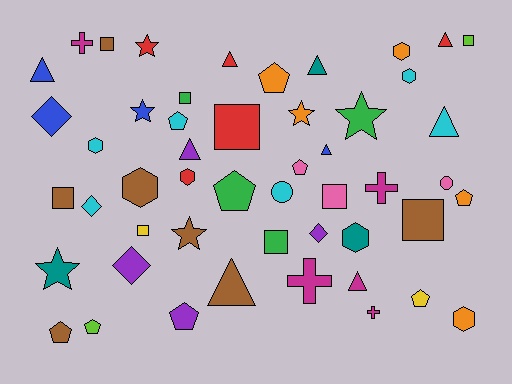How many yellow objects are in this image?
There are 2 yellow objects.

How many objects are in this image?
There are 50 objects.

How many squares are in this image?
There are 9 squares.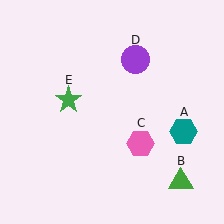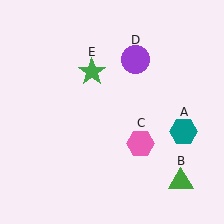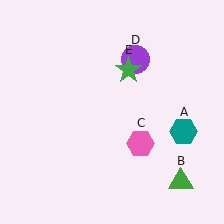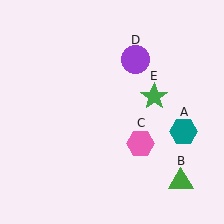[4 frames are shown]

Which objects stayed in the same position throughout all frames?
Teal hexagon (object A) and green triangle (object B) and pink hexagon (object C) and purple circle (object D) remained stationary.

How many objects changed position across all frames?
1 object changed position: green star (object E).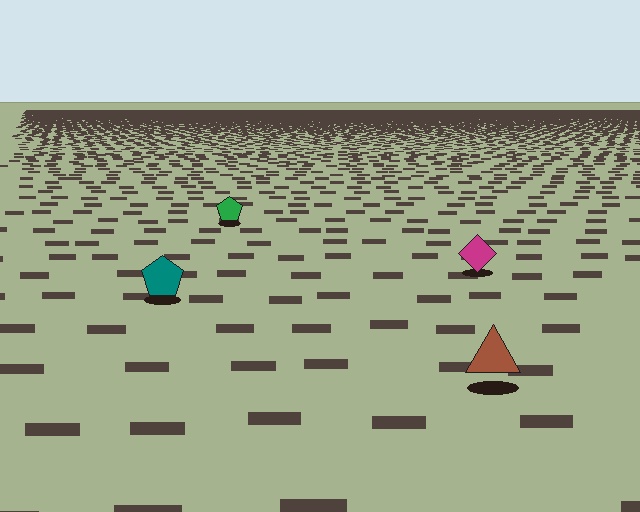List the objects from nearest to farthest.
From nearest to farthest: the brown triangle, the teal pentagon, the magenta diamond, the green pentagon.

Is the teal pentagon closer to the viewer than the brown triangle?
No. The brown triangle is closer — you can tell from the texture gradient: the ground texture is coarser near it.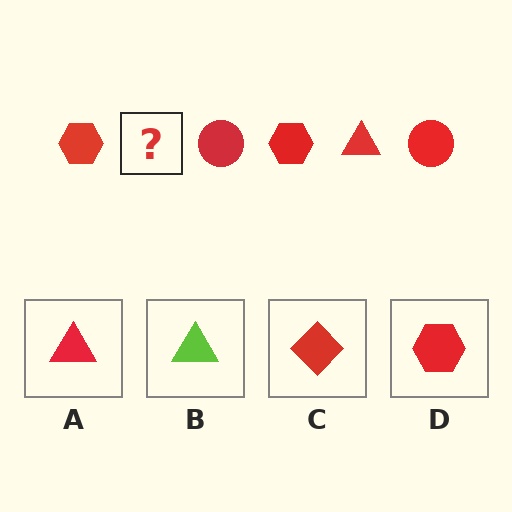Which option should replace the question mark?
Option A.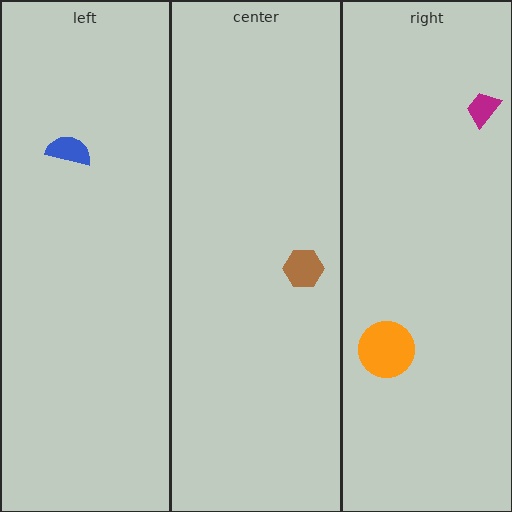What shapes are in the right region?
The orange circle, the magenta trapezoid.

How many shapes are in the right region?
2.